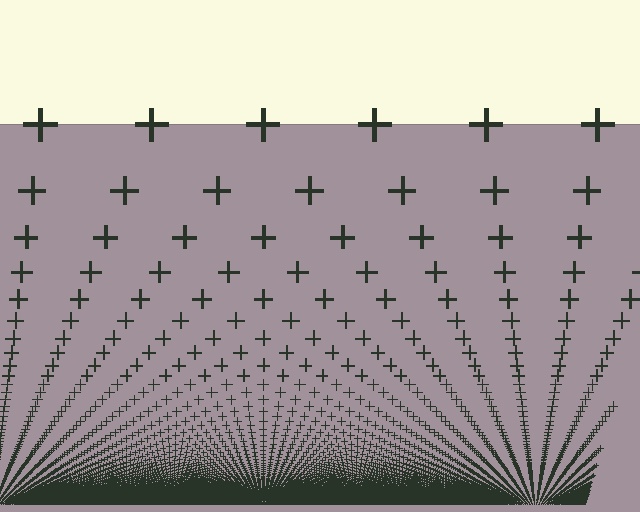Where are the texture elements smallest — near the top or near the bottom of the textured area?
Near the bottom.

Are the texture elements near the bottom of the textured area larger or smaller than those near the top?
Smaller. The gradient is inverted — elements near the bottom are smaller and denser.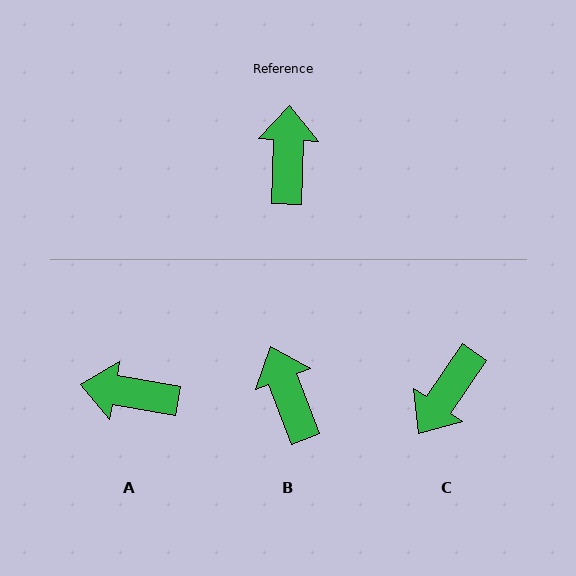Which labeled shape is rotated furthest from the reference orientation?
C, about 147 degrees away.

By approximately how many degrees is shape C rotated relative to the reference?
Approximately 147 degrees counter-clockwise.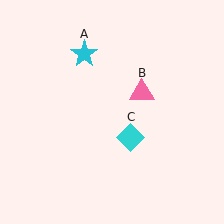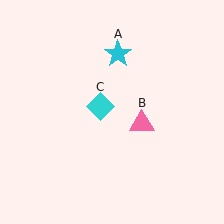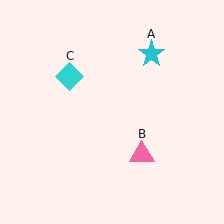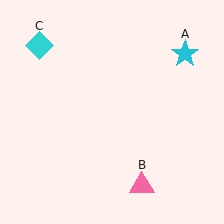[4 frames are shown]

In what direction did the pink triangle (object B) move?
The pink triangle (object B) moved down.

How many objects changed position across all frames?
3 objects changed position: cyan star (object A), pink triangle (object B), cyan diamond (object C).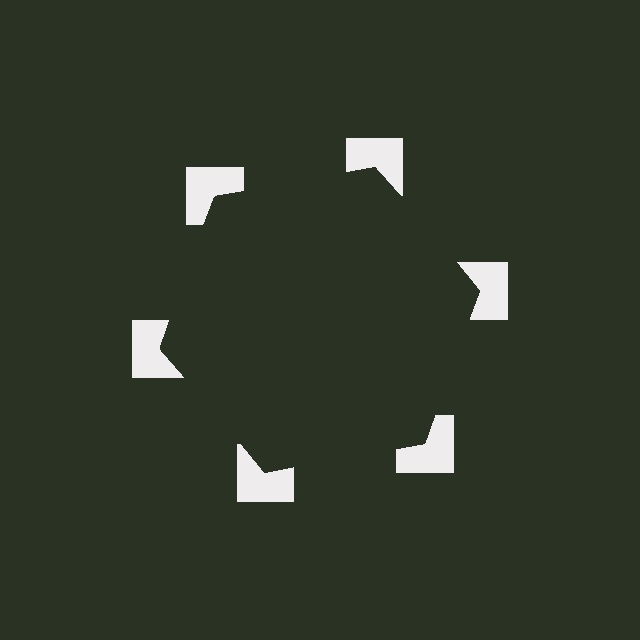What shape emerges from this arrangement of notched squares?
An illusory hexagon — its edges are inferred from the aligned wedge cuts in the notched squares, not physically drawn.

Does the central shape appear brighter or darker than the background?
It typically appears slightly darker than the background, even though no actual brightness change is drawn.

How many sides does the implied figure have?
6 sides.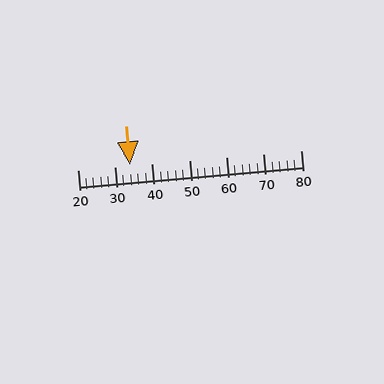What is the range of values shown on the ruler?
The ruler shows values from 20 to 80.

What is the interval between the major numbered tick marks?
The major tick marks are spaced 10 units apart.